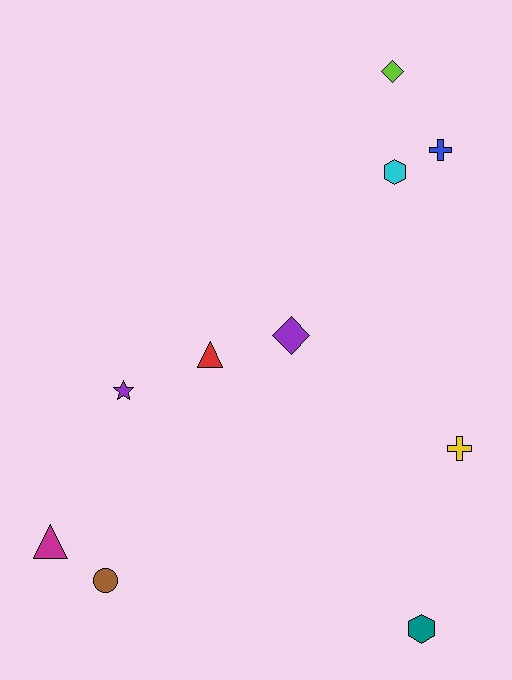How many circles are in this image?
There is 1 circle.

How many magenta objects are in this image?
There is 1 magenta object.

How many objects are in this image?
There are 10 objects.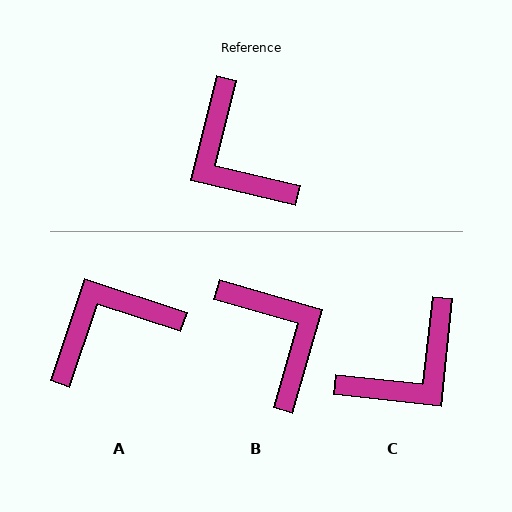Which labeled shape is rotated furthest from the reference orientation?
B, about 177 degrees away.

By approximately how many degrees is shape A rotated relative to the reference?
Approximately 95 degrees clockwise.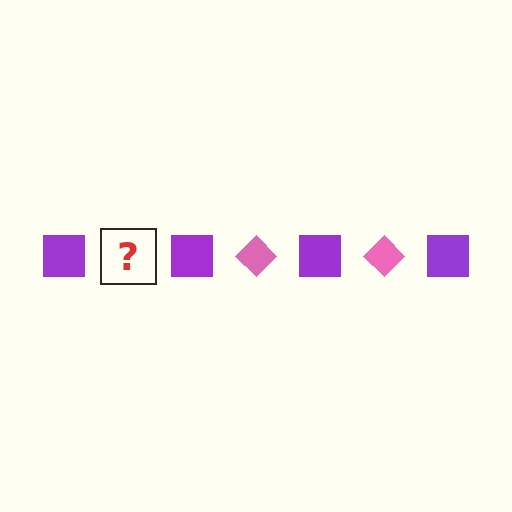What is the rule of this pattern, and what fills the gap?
The rule is that the pattern alternates between purple square and pink diamond. The gap should be filled with a pink diamond.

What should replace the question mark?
The question mark should be replaced with a pink diamond.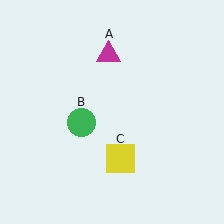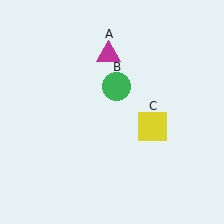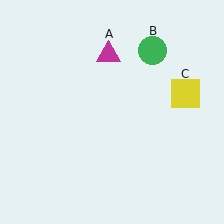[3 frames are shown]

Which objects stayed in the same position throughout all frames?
Magenta triangle (object A) remained stationary.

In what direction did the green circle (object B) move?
The green circle (object B) moved up and to the right.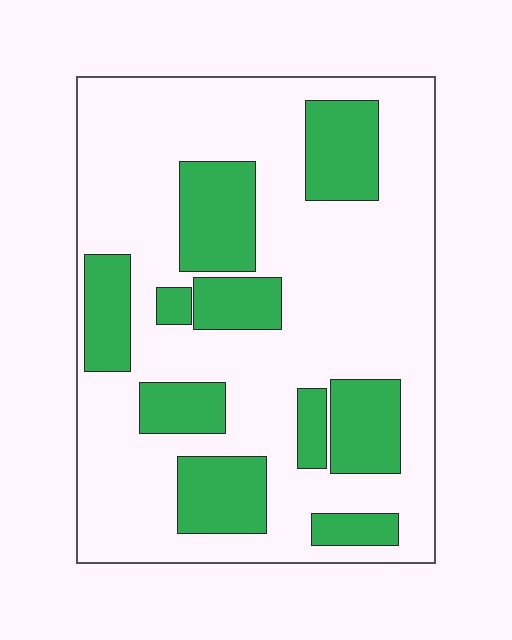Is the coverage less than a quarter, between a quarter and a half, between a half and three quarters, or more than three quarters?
Between a quarter and a half.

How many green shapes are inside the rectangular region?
10.